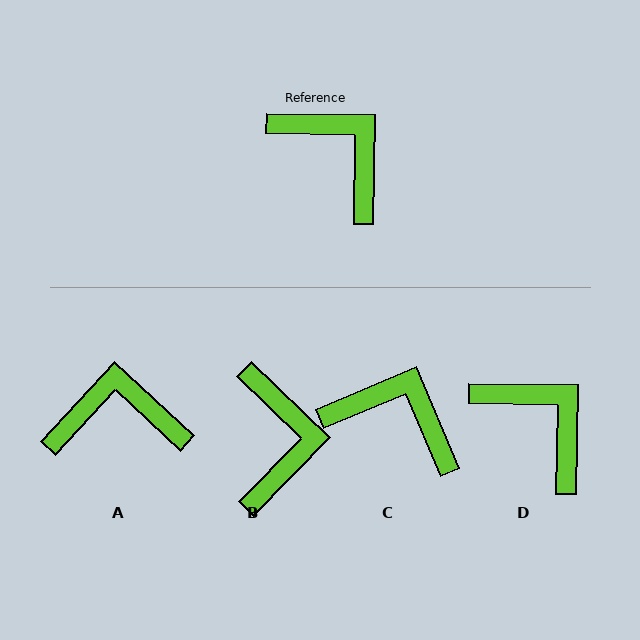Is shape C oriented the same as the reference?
No, it is off by about 24 degrees.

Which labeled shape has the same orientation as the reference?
D.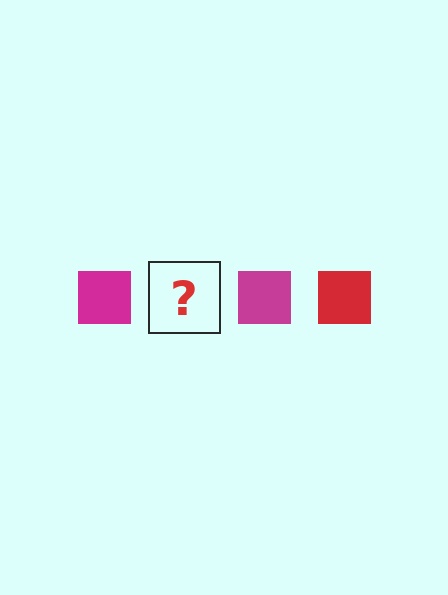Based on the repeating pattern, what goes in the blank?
The blank should be a red square.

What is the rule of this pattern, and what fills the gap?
The rule is that the pattern cycles through magenta, red squares. The gap should be filled with a red square.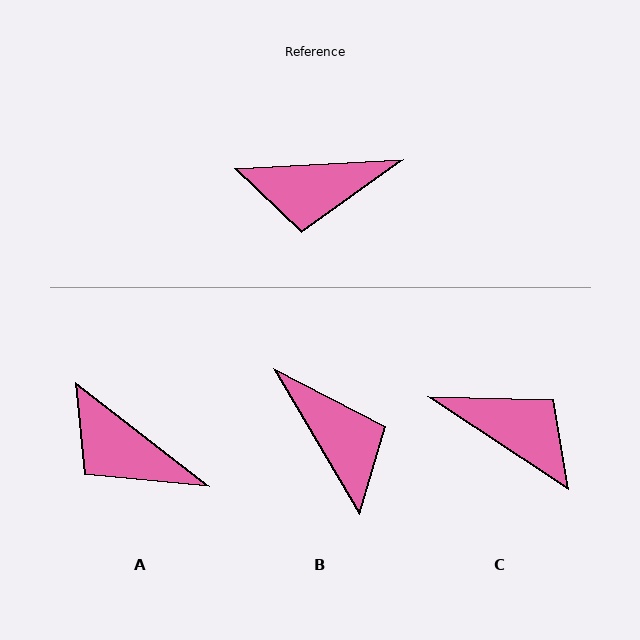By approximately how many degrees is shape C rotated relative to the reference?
Approximately 143 degrees counter-clockwise.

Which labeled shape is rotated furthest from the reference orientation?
C, about 143 degrees away.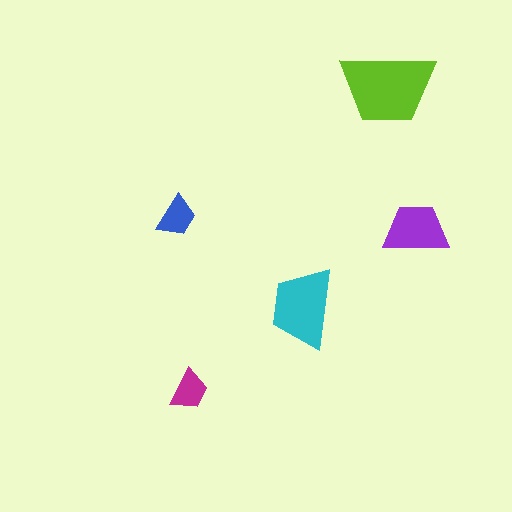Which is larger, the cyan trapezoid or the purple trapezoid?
The cyan one.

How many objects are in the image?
There are 5 objects in the image.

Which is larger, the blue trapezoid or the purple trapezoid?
The purple one.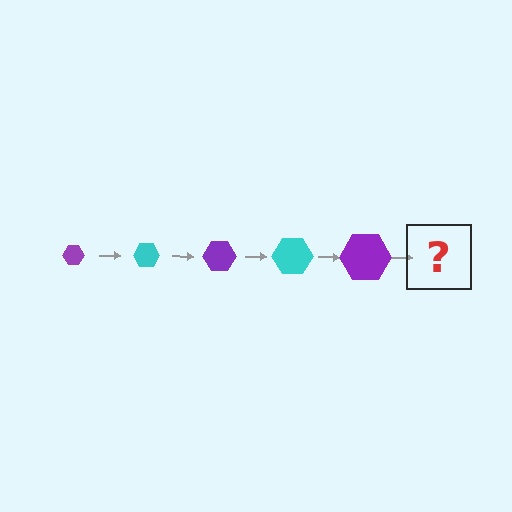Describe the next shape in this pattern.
It should be a cyan hexagon, larger than the previous one.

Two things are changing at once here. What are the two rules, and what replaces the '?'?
The two rules are that the hexagon grows larger each step and the color cycles through purple and cyan. The '?' should be a cyan hexagon, larger than the previous one.